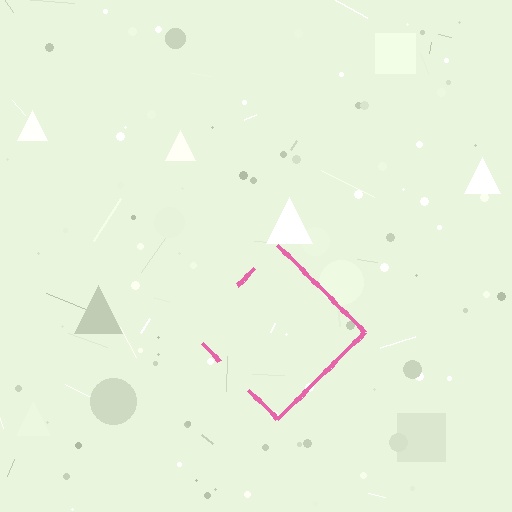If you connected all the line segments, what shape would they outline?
They would outline a diamond.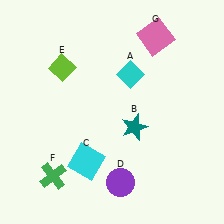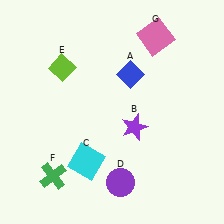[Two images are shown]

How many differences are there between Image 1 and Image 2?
There are 2 differences between the two images.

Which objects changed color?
A changed from cyan to blue. B changed from teal to purple.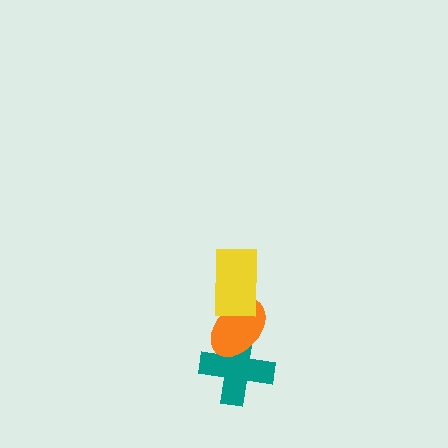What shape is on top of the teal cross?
The orange ellipse is on top of the teal cross.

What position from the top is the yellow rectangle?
The yellow rectangle is 1st from the top.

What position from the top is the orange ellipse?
The orange ellipse is 2nd from the top.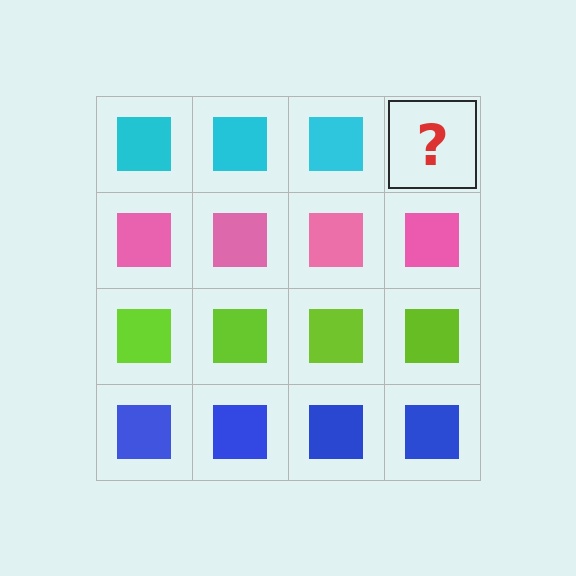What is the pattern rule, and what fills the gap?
The rule is that each row has a consistent color. The gap should be filled with a cyan square.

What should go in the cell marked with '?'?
The missing cell should contain a cyan square.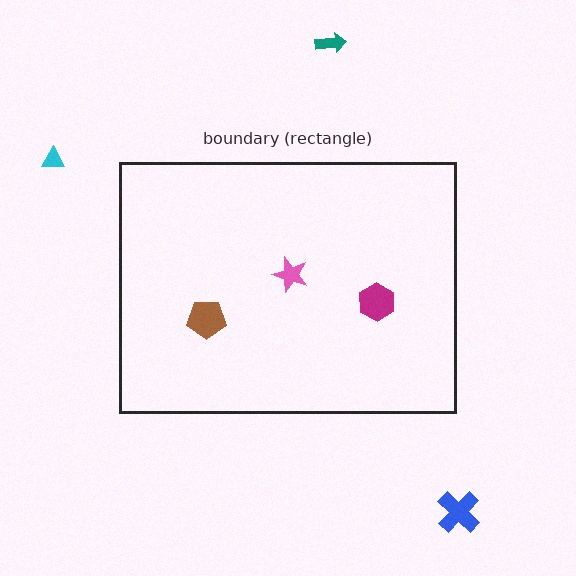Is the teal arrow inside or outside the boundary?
Outside.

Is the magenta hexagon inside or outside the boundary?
Inside.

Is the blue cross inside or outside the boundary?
Outside.